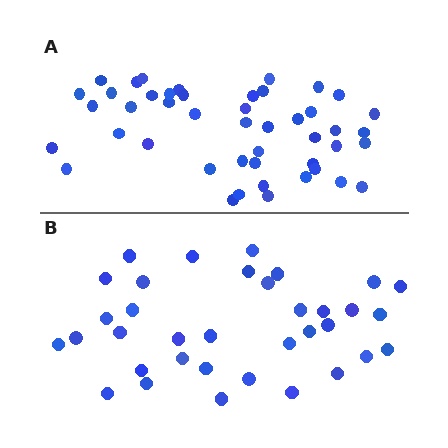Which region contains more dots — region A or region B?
Region A (the top region) has more dots.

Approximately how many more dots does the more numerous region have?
Region A has roughly 12 or so more dots than region B.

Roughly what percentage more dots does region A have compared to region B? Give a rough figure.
About 30% more.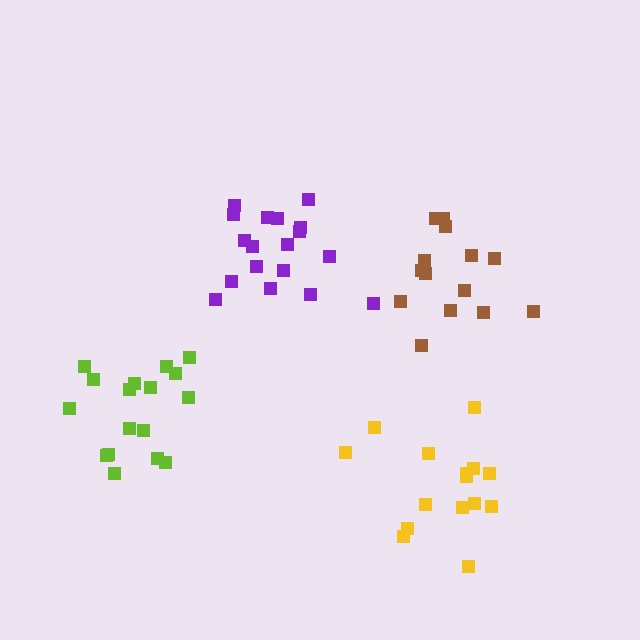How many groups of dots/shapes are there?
There are 4 groups.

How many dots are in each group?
Group 1: 15 dots, Group 2: 18 dots, Group 3: 14 dots, Group 4: 17 dots (64 total).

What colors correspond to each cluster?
The clusters are colored: yellow, purple, brown, lime.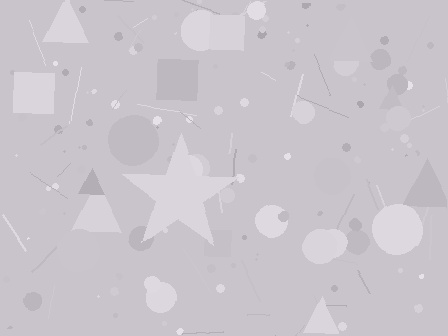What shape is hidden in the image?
A star is hidden in the image.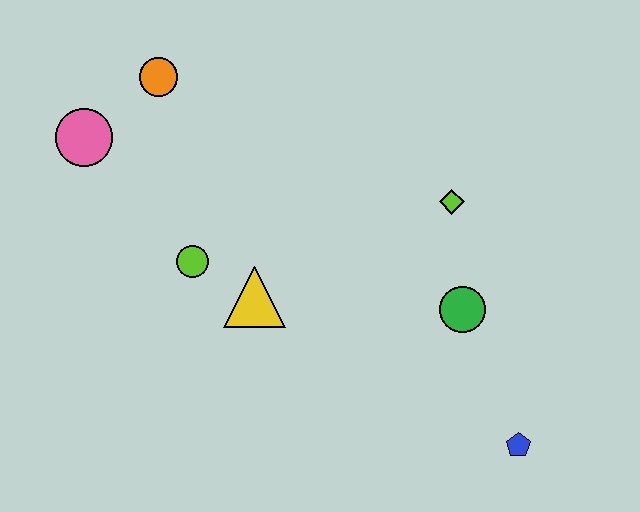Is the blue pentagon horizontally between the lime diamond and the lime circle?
No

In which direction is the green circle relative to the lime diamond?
The green circle is below the lime diamond.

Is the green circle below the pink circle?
Yes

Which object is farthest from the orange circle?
The blue pentagon is farthest from the orange circle.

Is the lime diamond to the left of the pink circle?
No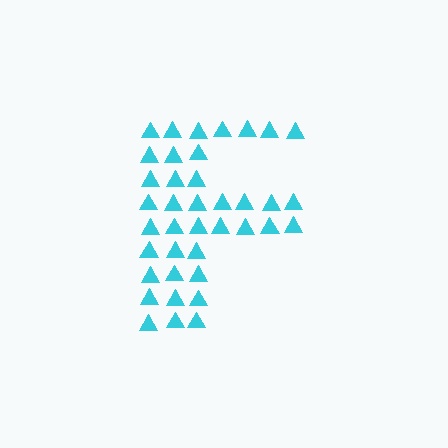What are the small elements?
The small elements are triangles.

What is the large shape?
The large shape is the letter F.